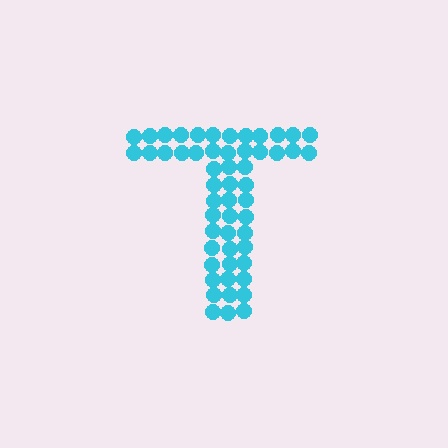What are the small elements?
The small elements are circles.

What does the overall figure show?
The overall figure shows the letter T.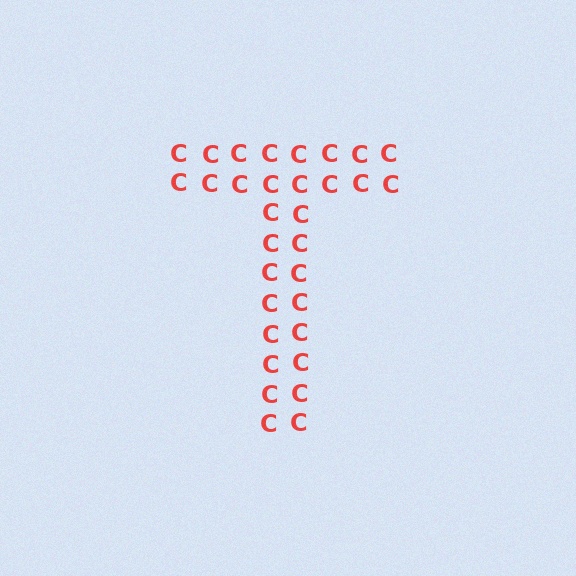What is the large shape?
The large shape is the letter T.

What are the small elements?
The small elements are letter C's.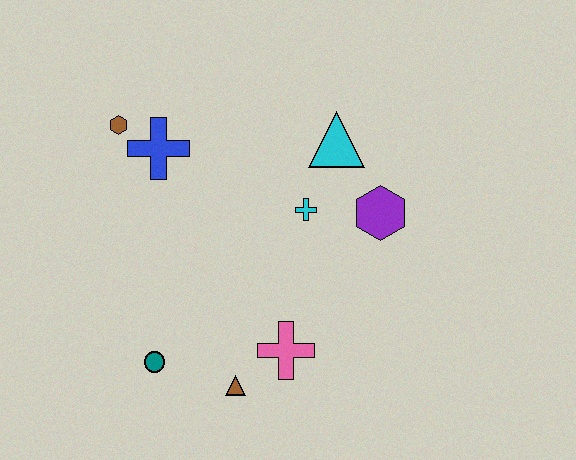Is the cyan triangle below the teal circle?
No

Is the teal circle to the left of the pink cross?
Yes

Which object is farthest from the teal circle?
The cyan triangle is farthest from the teal circle.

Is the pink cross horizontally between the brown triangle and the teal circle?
No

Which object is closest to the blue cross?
The brown hexagon is closest to the blue cross.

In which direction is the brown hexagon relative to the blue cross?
The brown hexagon is to the left of the blue cross.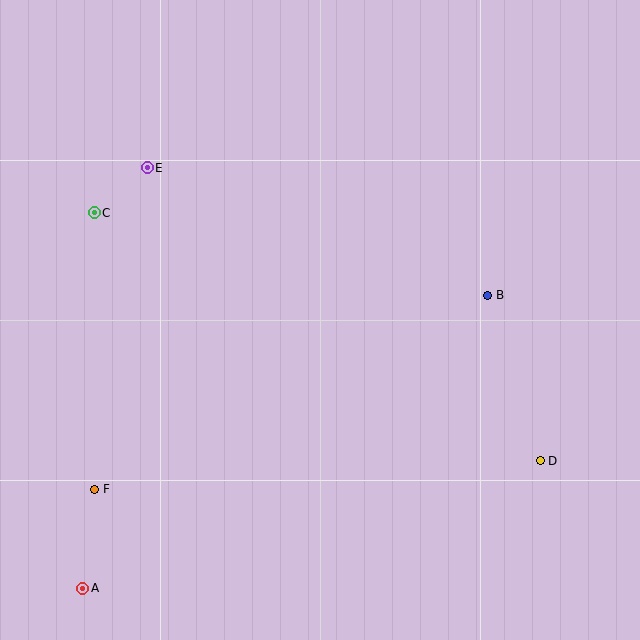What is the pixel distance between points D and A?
The distance between D and A is 475 pixels.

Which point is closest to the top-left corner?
Point E is closest to the top-left corner.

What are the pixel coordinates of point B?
Point B is at (488, 295).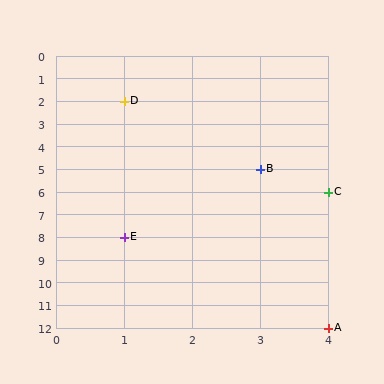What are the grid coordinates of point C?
Point C is at grid coordinates (4, 6).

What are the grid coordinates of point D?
Point D is at grid coordinates (1, 2).